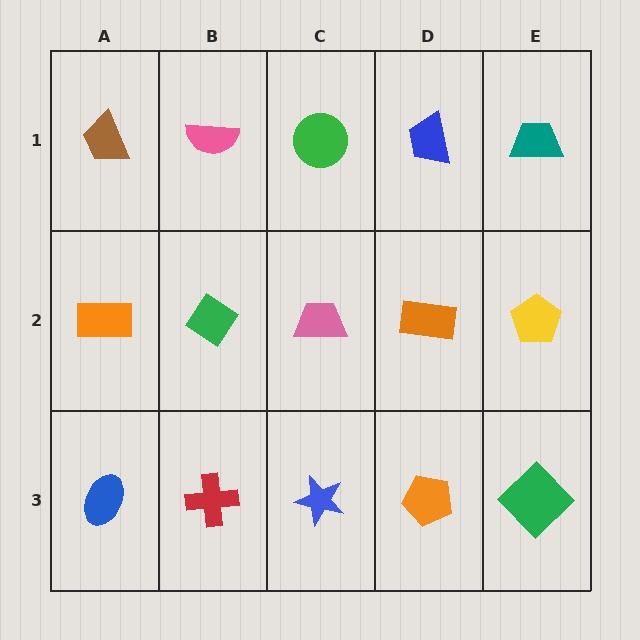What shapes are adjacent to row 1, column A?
An orange rectangle (row 2, column A), a pink semicircle (row 1, column B).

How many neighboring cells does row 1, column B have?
3.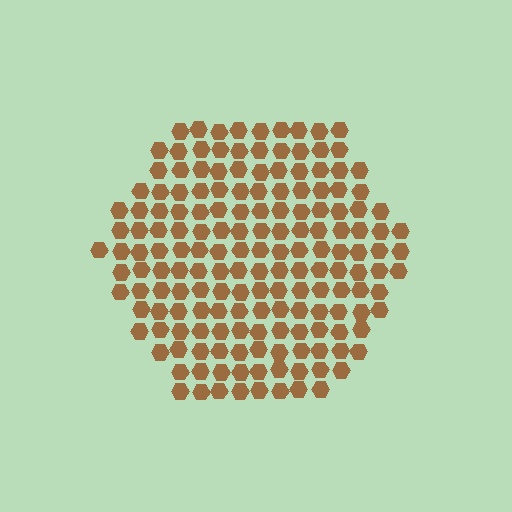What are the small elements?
The small elements are hexagons.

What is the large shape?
The large shape is a hexagon.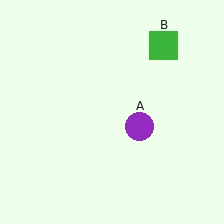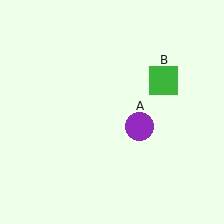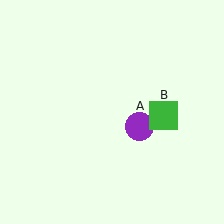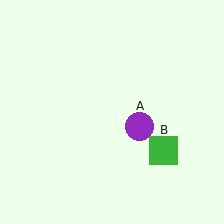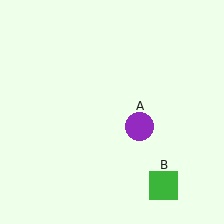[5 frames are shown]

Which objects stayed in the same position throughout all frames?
Purple circle (object A) remained stationary.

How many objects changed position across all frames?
1 object changed position: green square (object B).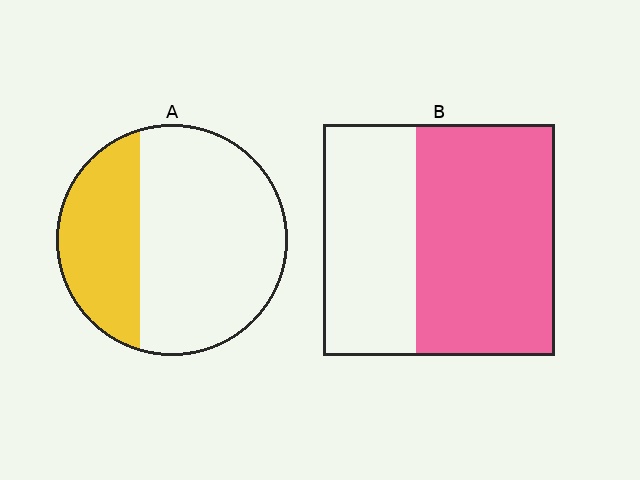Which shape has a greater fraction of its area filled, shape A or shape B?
Shape B.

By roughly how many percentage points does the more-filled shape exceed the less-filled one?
By roughly 25 percentage points (B over A).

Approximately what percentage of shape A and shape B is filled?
A is approximately 35% and B is approximately 60%.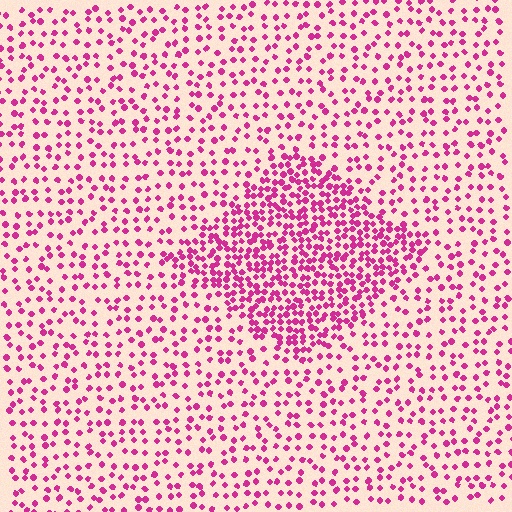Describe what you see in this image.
The image contains small magenta elements arranged at two different densities. A diamond-shaped region is visible where the elements are more densely packed than the surrounding area.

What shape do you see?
I see a diamond.